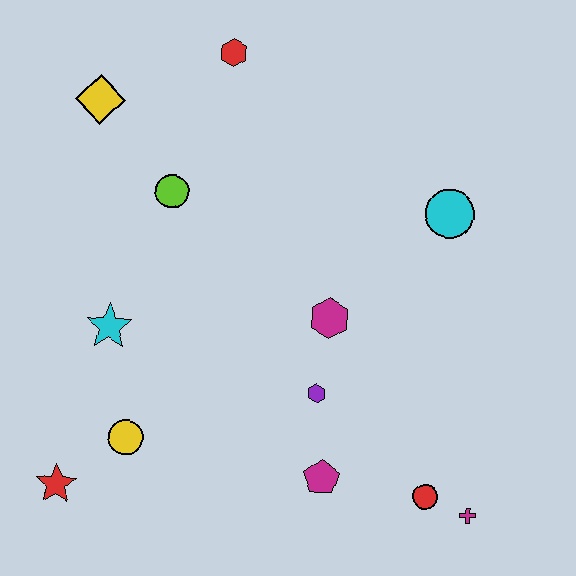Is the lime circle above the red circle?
Yes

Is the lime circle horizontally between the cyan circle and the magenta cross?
No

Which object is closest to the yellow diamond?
The lime circle is closest to the yellow diamond.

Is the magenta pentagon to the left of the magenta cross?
Yes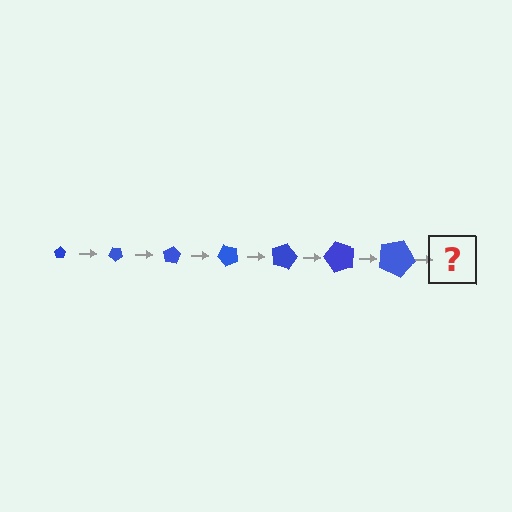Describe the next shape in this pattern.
It should be a pentagon, larger than the previous one and rotated 280 degrees from the start.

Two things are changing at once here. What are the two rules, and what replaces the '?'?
The two rules are that the pentagon grows larger each step and it rotates 40 degrees each step. The '?' should be a pentagon, larger than the previous one and rotated 280 degrees from the start.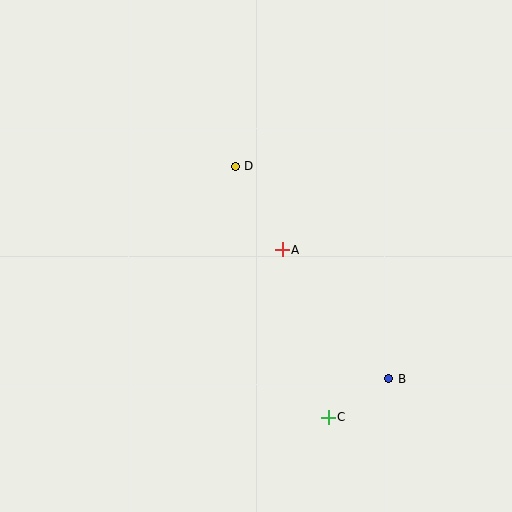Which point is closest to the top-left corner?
Point D is closest to the top-left corner.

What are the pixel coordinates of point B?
Point B is at (389, 379).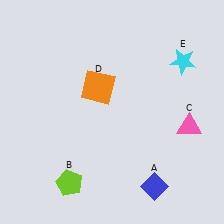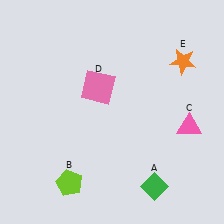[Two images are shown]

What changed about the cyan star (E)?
In Image 1, E is cyan. In Image 2, it changed to orange.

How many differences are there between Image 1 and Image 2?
There are 3 differences between the two images.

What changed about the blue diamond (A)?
In Image 1, A is blue. In Image 2, it changed to green.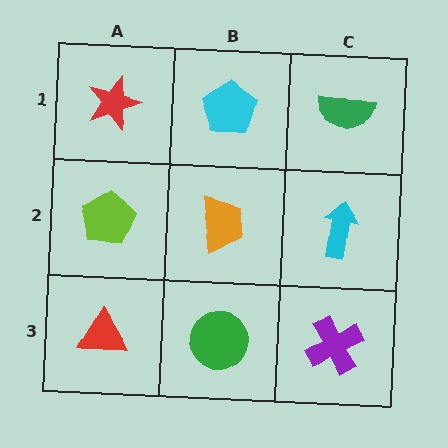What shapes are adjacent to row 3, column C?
A cyan arrow (row 2, column C), a green circle (row 3, column B).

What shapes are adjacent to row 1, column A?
A lime pentagon (row 2, column A), a cyan pentagon (row 1, column B).